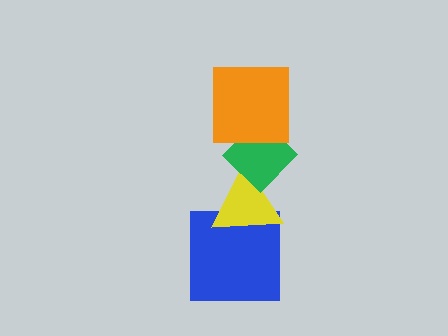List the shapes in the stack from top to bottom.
From top to bottom: the orange square, the green diamond, the yellow triangle, the blue square.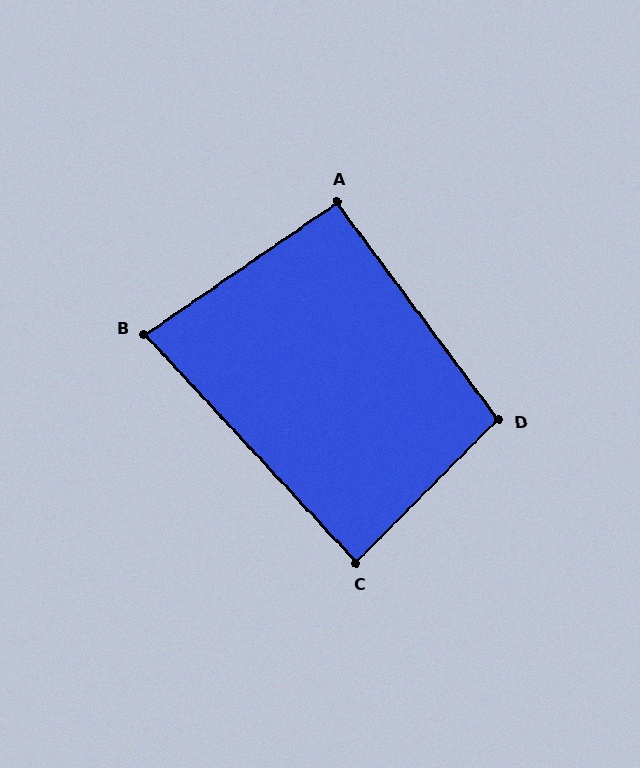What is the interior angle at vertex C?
Approximately 88 degrees (approximately right).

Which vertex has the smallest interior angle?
B, at approximately 82 degrees.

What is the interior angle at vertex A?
Approximately 92 degrees (approximately right).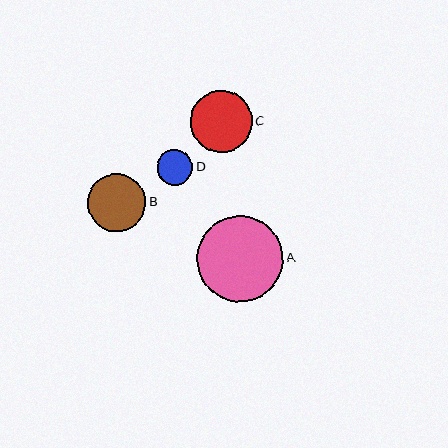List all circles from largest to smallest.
From largest to smallest: A, C, B, D.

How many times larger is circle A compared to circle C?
Circle A is approximately 1.4 times the size of circle C.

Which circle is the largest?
Circle A is the largest with a size of approximately 86 pixels.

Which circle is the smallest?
Circle D is the smallest with a size of approximately 36 pixels.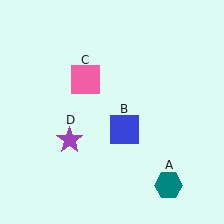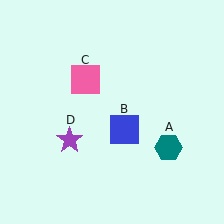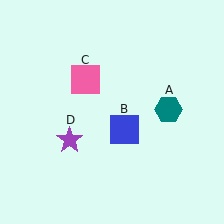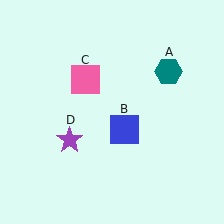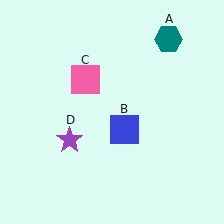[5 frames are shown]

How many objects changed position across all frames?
1 object changed position: teal hexagon (object A).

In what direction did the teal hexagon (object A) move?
The teal hexagon (object A) moved up.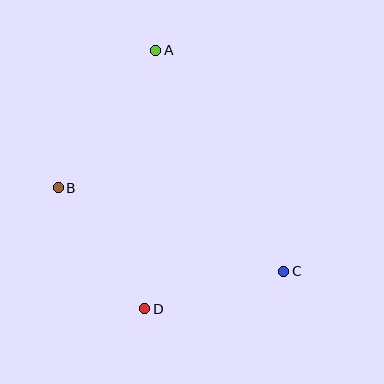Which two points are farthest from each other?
Points A and D are farthest from each other.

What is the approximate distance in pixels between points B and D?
The distance between B and D is approximately 149 pixels.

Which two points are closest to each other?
Points C and D are closest to each other.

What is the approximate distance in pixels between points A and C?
The distance between A and C is approximately 255 pixels.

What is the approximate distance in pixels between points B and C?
The distance between B and C is approximately 240 pixels.